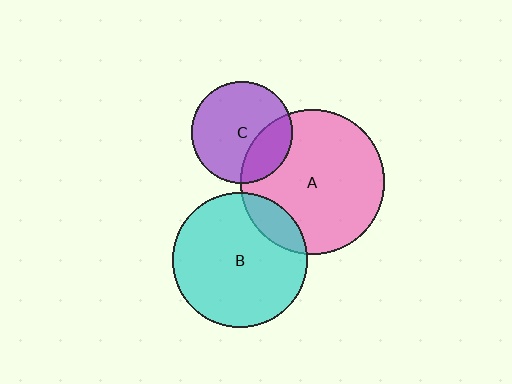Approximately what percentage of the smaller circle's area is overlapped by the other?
Approximately 15%.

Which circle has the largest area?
Circle A (pink).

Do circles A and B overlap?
Yes.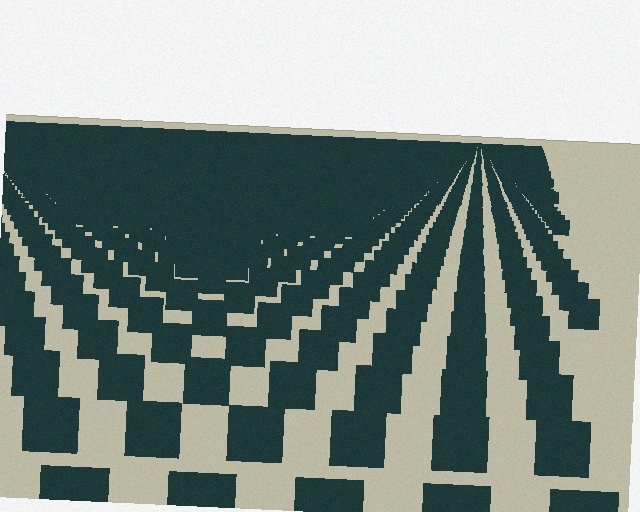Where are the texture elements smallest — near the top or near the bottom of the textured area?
Near the top.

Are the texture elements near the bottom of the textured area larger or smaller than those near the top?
Larger. Near the bottom, elements are closer to the viewer and appear at a bigger on-screen size.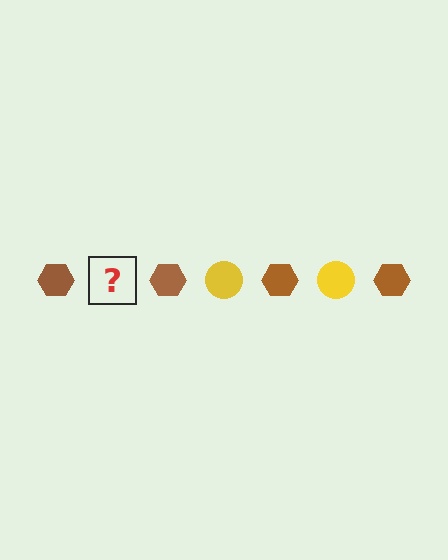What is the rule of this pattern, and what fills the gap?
The rule is that the pattern alternates between brown hexagon and yellow circle. The gap should be filled with a yellow circle.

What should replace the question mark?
The question mark should be replaced with a yellow circle.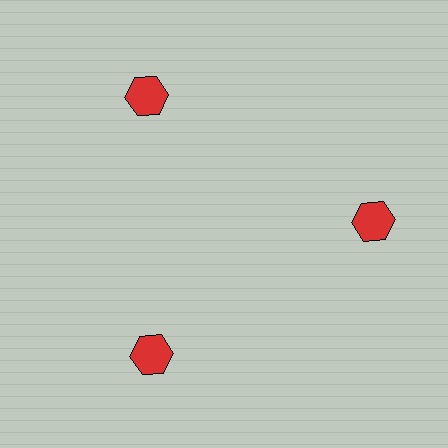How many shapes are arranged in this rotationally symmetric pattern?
There are 3 shapes, arranged in 3 groups of 1.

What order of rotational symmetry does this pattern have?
This pattern has 3-fold rotational symmetry.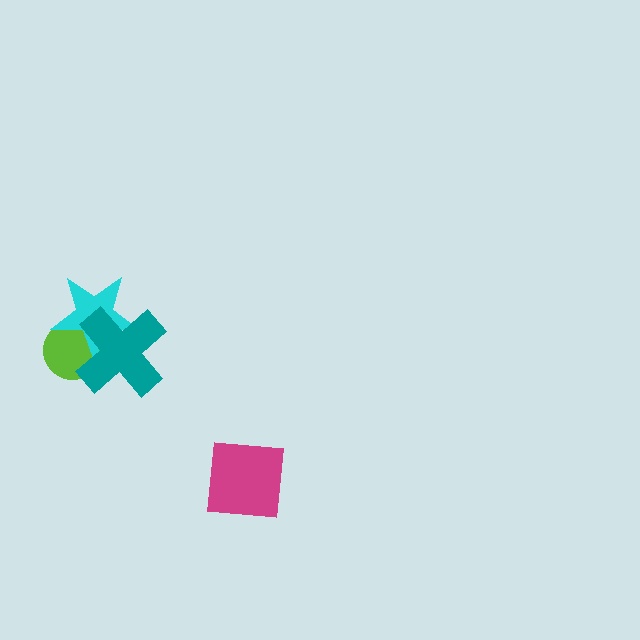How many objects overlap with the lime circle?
2 objects overlap with the lime circle.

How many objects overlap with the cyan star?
2 objects overlap with the cyan star.